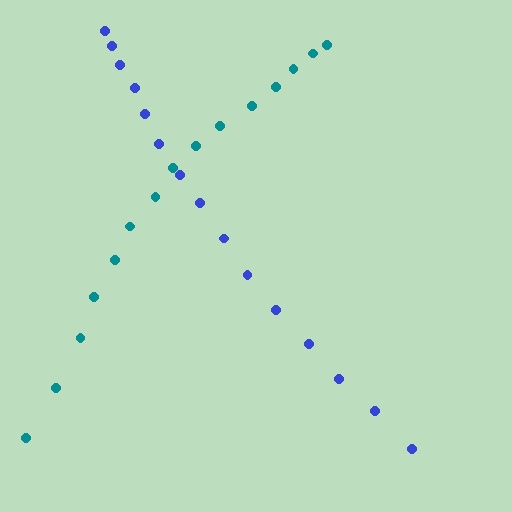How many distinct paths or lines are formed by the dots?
There are 2 distinct paths.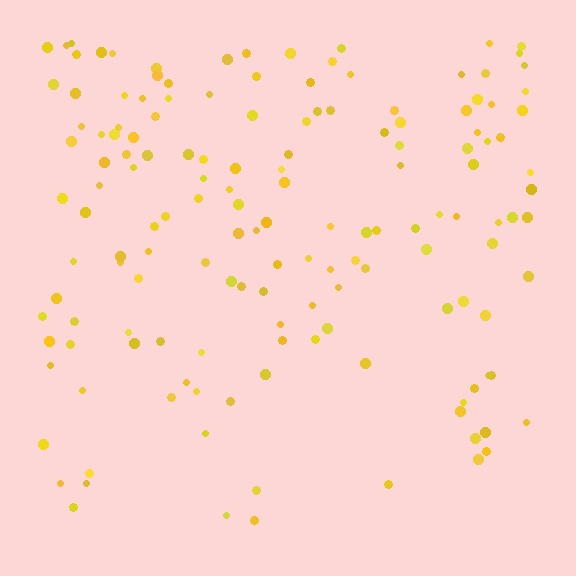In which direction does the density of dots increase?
From bottom to top, with the top side densest.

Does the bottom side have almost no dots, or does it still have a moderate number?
Still a moderate number, just noticeably fewer than the top.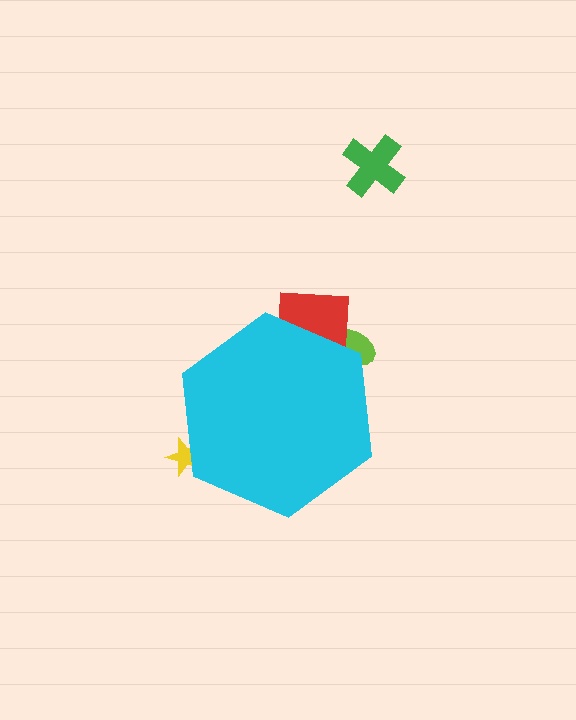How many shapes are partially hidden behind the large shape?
3 shapes are partially hidden.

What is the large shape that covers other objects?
A cyan hexagon.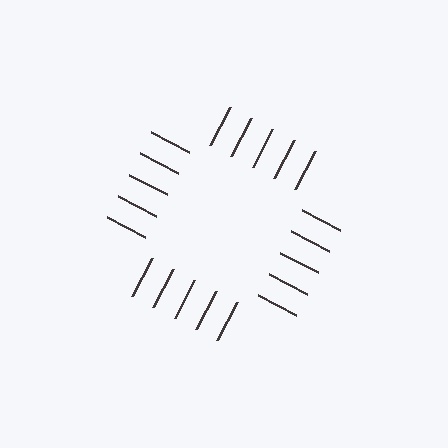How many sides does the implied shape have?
4 sides — the line-ends trace a square.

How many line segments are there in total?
20 — 5 along each of the 4 edges.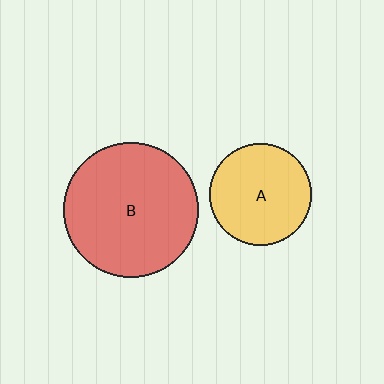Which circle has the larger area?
Circle B (red).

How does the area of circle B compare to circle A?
Approximately 1.7 times.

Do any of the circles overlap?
No, none of the circles overlap.